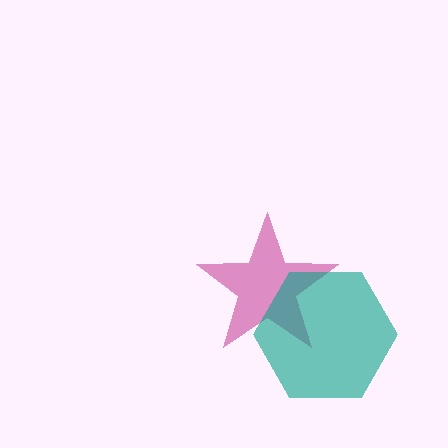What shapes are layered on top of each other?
The layered shapes are: a magenta star, a teal hexagon.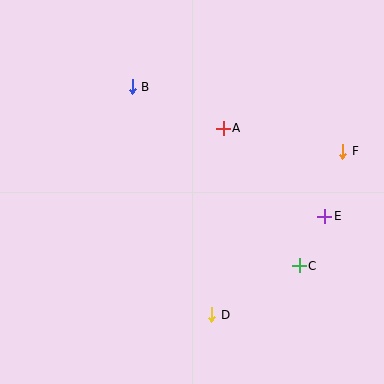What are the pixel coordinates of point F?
Point F is at (343, 151).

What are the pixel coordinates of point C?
Point C is at (299, 266).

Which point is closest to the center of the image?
Point A at (223, 128) is closest to the center.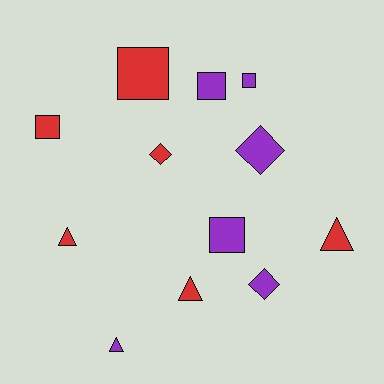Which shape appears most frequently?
Square, with 5 objects.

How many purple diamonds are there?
There are 2 purple diamonds.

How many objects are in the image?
There are 12 objects.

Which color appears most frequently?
Purple, with 6 objects.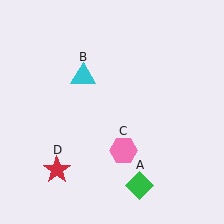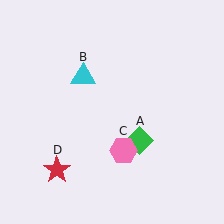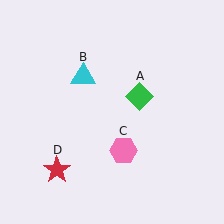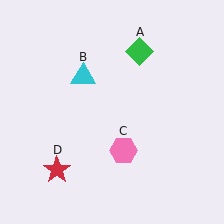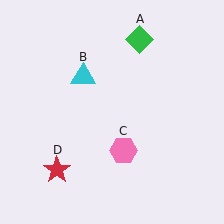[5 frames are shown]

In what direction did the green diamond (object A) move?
The green diamond (object A) moved up.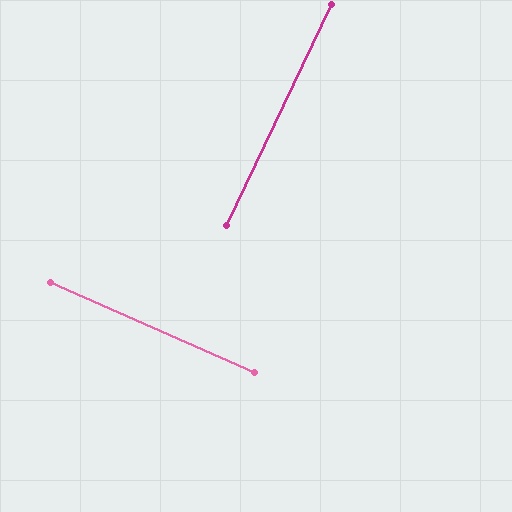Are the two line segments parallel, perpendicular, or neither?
Perpendicular — they meet at approximately 88°.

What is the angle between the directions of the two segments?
Approximately 88 degrees.